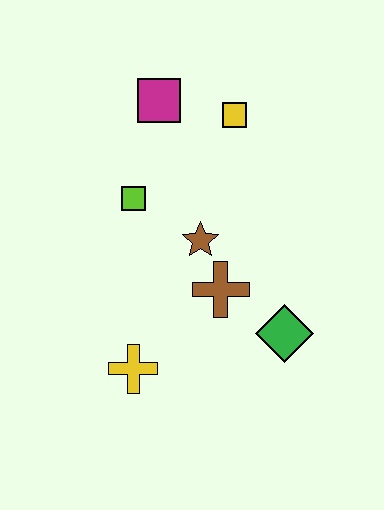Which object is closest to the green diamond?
The brown cross is closest to the green diamond.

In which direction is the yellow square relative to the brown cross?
The yellow square is above the brown cross.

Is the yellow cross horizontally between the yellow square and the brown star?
No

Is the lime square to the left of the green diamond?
Yes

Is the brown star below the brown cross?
No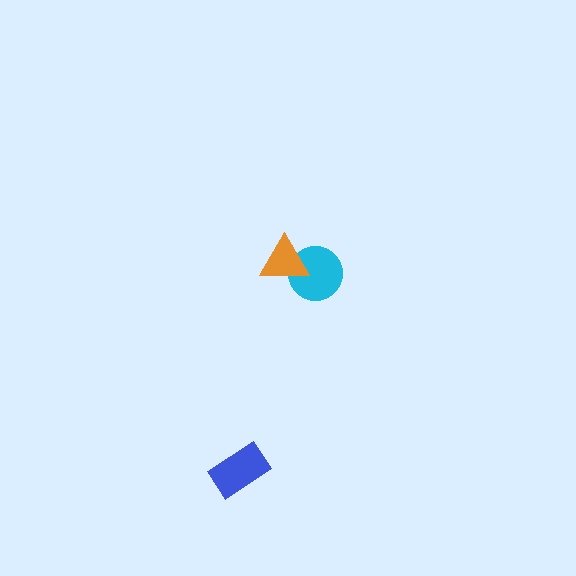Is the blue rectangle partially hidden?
No, no other shape covers it.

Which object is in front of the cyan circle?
The orange triangle is in front of the cyan circle.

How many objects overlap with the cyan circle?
1 object overlaps with the cyan circle.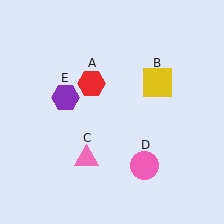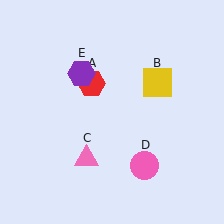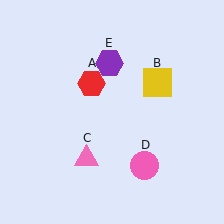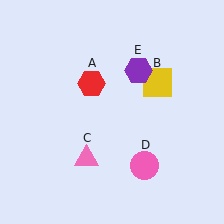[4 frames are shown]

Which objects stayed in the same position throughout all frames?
Red hexagon (object A) and yellow square (object B) and pink triangle (object C) and pink circle (object D) remained stationary.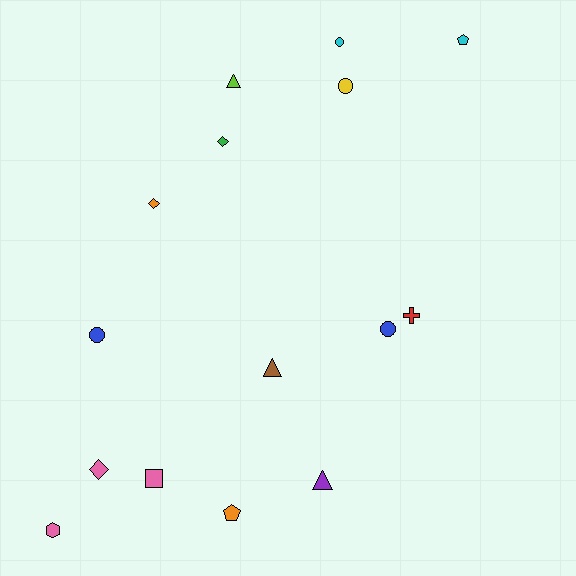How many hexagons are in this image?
There is 1 hexagon.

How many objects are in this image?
There are 15 objects.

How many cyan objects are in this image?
There are 2 cyan objects.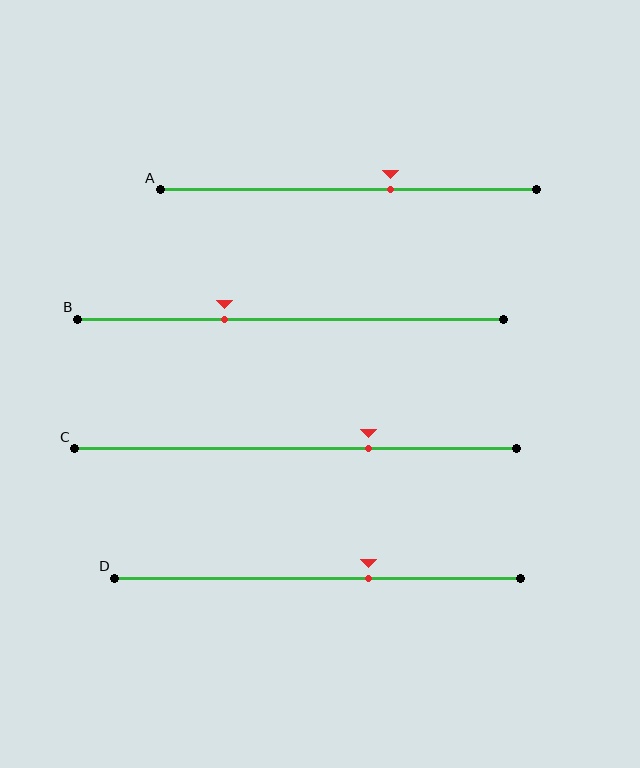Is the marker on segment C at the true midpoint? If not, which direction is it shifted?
No, the marker on segment C is shifted to the right by about 17% of the segment length.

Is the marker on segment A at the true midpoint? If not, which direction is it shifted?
No, the marker on segment A is shifted to the right by about 11% of the segment length.